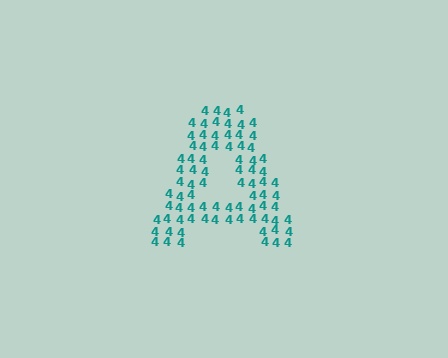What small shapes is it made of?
It is made of small digit 4's.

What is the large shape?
The large shape is the letter A.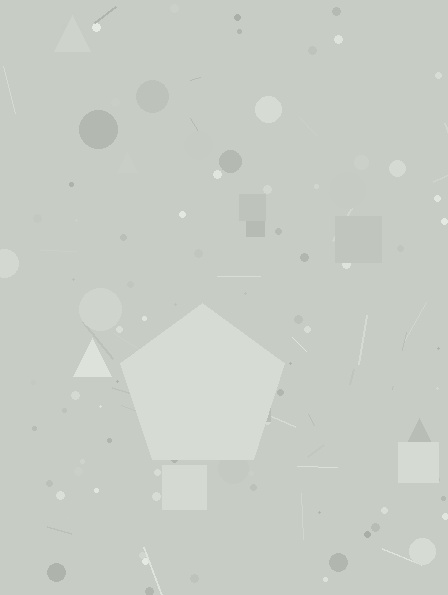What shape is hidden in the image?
A pentagon is hidden in the image.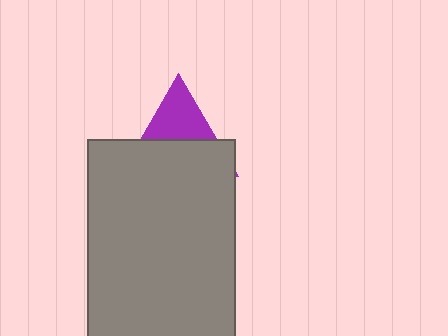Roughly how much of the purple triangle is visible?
A small part of it is visible (roughly 41%).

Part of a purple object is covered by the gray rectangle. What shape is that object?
It is a triangle.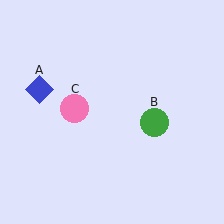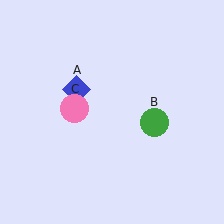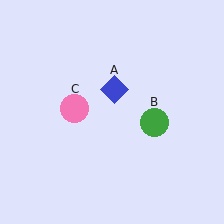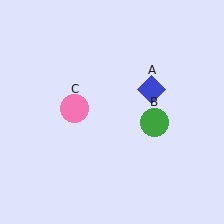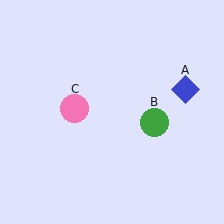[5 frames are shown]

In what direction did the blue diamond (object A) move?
The blue diamond (object A) moved right.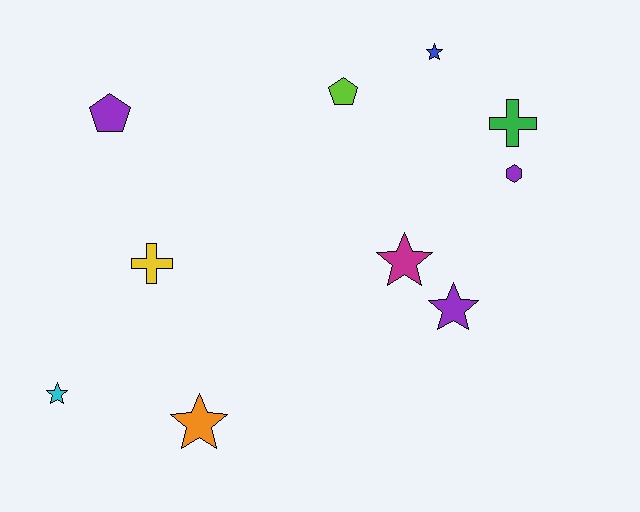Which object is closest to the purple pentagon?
The yellow cross is closest to the purple pentagon.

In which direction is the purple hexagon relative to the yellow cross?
The purple hexagon is to the right of the yellow cross.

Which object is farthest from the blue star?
The cyan star is farthest from the blue star.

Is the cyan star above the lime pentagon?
No